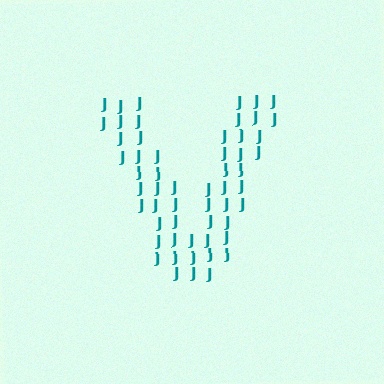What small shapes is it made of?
It is made of small letter J's.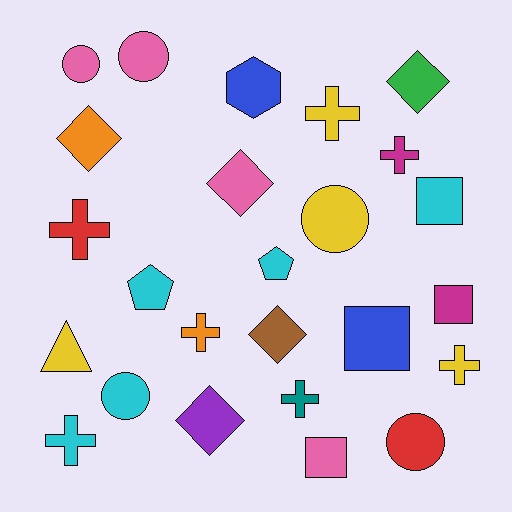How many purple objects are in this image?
There is 1 purple object.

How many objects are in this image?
There are 25 objects.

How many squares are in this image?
There are 4 squares.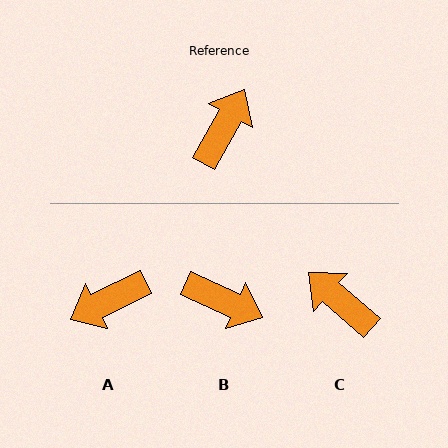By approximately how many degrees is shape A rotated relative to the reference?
Approximately 146 degrees counter-clockwise.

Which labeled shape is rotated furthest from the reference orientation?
A, about 146 degrees away.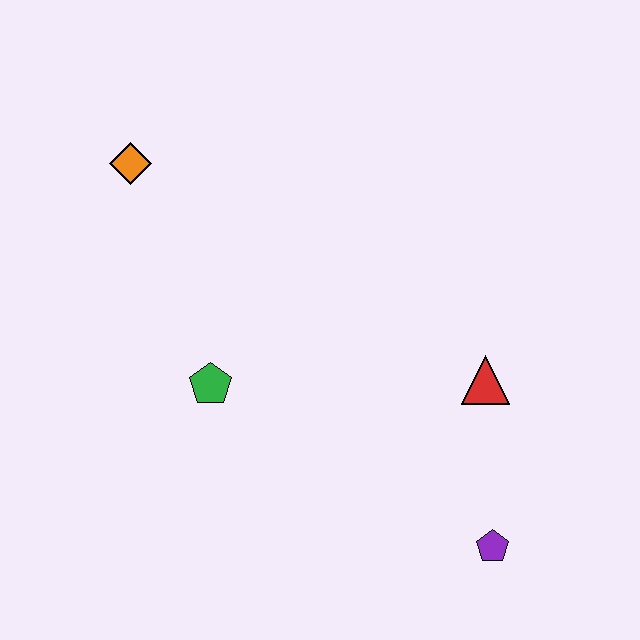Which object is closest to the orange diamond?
The green pentagon is closest to the orange diamond.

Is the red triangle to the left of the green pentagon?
No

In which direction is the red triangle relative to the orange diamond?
The red triangle is to the right of the orange diamond.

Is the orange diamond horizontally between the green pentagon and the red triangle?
No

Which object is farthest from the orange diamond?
The purple pentagon is farthest from the orange diamond.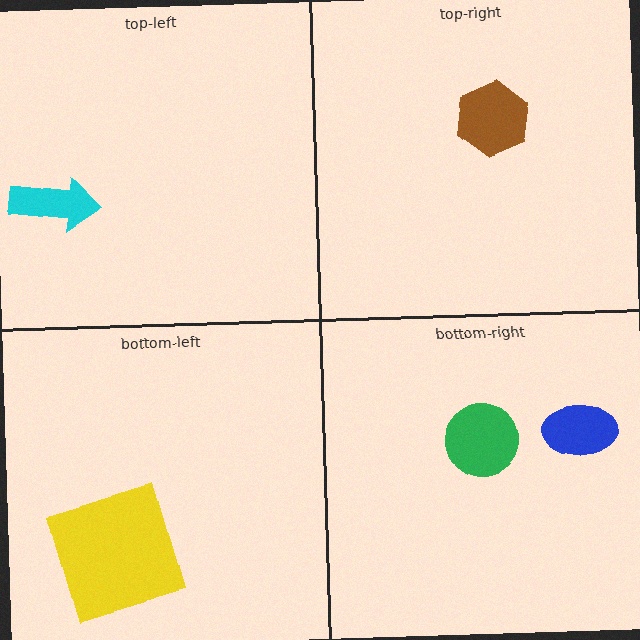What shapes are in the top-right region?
The brown hexagon.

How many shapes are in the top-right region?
1.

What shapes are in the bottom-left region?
The yellow square.